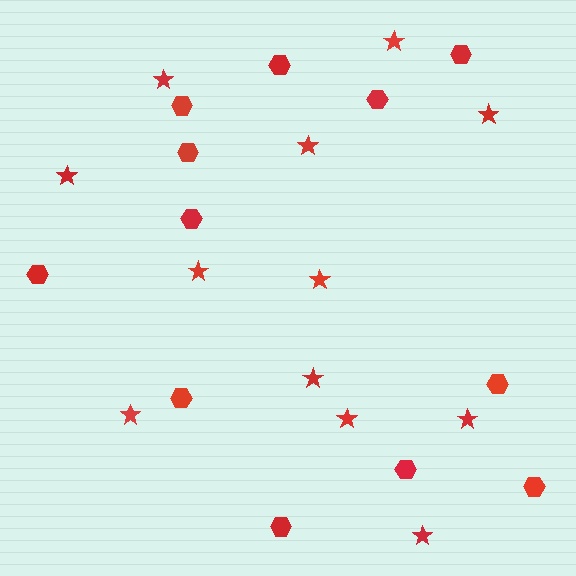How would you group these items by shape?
There are 2 groups: one group of hexagons (12) and one group of stars (12).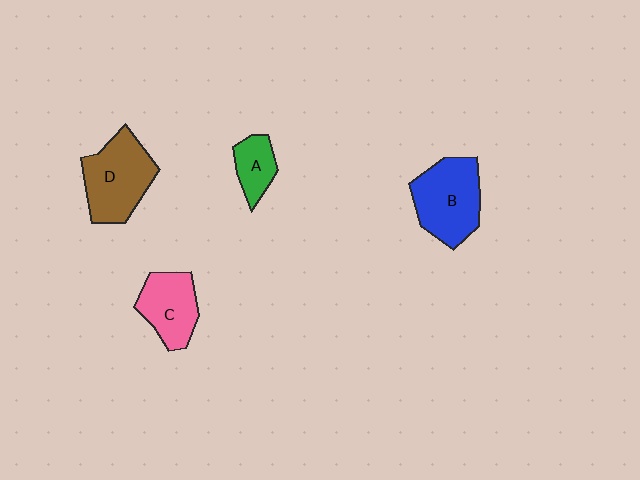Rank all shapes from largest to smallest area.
From largest to smallest: B (blue), D (brown), C (pink), A (green).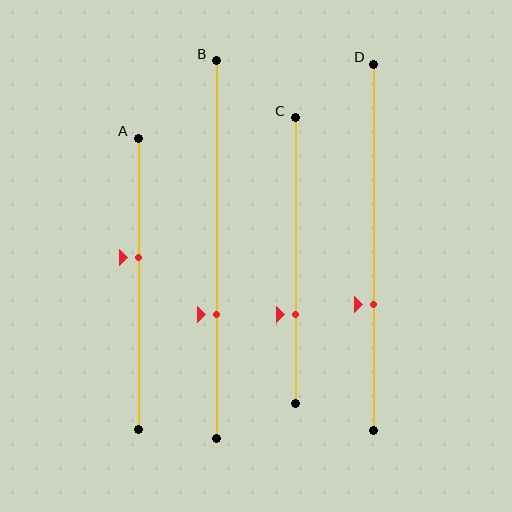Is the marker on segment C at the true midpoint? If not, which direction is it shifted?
No, the marker on segment C is shifted downward by about 19% of the segment length.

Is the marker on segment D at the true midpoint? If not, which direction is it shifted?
No, the marker on segment D is shifted downward by about 16% of the segment length.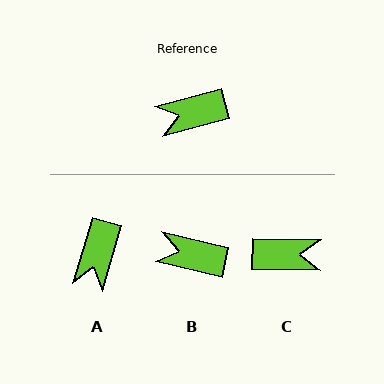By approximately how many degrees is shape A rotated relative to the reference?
Approximately 59 degrees counter-clockwise.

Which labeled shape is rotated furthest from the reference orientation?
C, about 164 degrees away.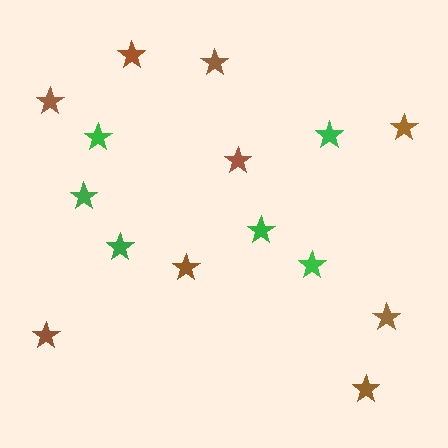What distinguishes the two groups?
There are 2 groups: one group of green stars (6) and one group of brown stars (9).